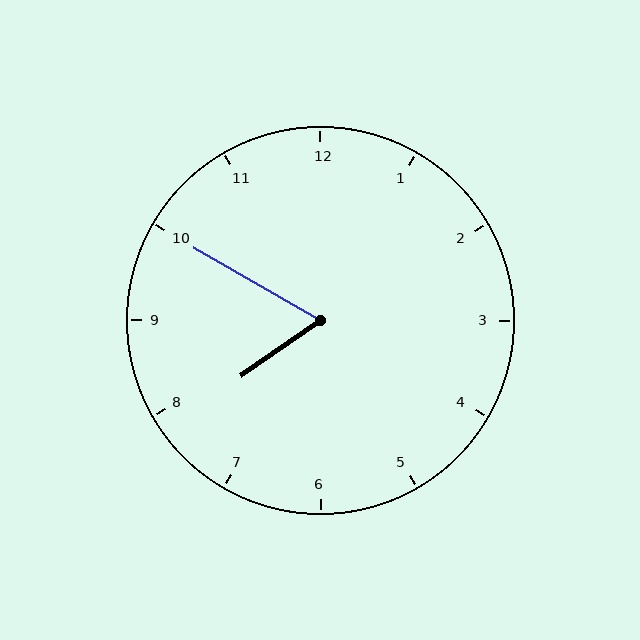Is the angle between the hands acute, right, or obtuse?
It is acute.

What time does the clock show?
7:50.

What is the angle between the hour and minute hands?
Approximately 65 degrees.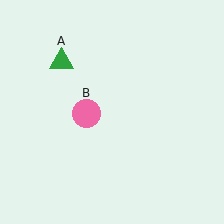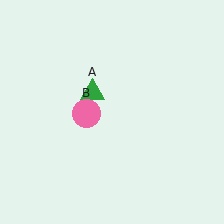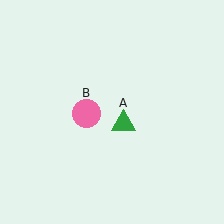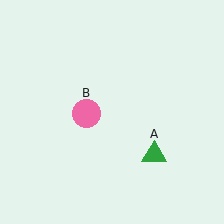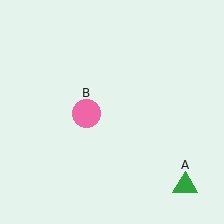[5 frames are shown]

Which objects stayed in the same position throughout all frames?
Pink circle (object B) remained stationary.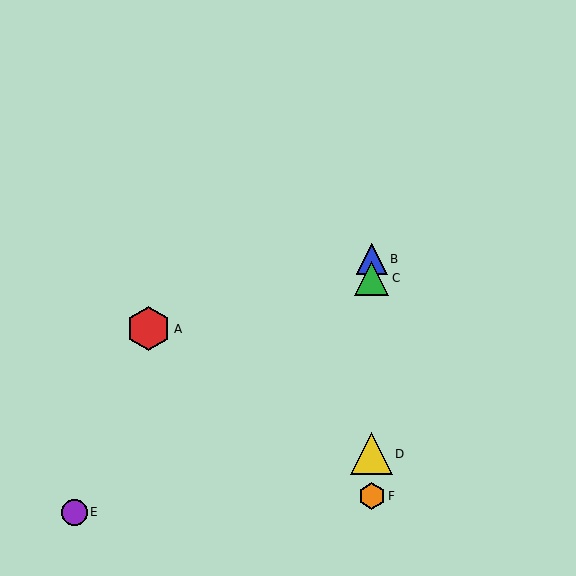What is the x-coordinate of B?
Object B is at x≈372.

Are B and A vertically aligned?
No, B is at x≈372 and A is at x≈149.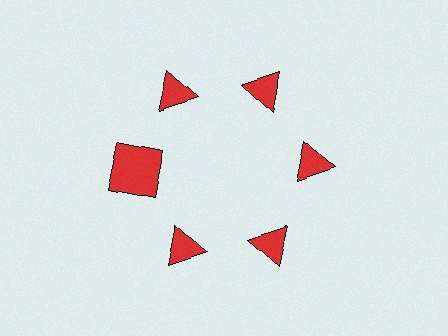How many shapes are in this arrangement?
There are 6 shapes arranged in a ring pattern.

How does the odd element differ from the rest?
It has a different shape: square instead of triangle.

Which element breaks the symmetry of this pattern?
The red square at roughly the 9 o'clock position breaks the symmetry. All other shapes are red triangles.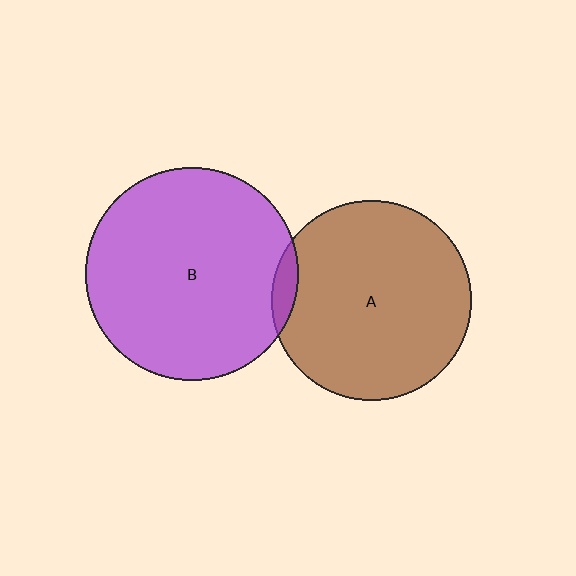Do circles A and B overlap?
Yes.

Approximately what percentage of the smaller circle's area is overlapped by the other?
Approximately 5%.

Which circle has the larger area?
Circle B (purple).